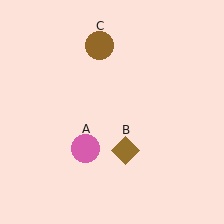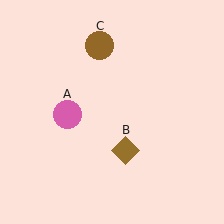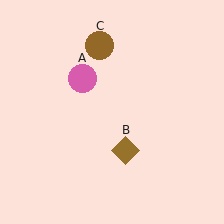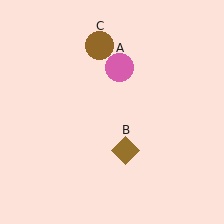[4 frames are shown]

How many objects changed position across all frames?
1 object changed position: pink circle (object A).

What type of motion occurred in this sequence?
The pink circle (object A) rotated clockwise around the center of the scene.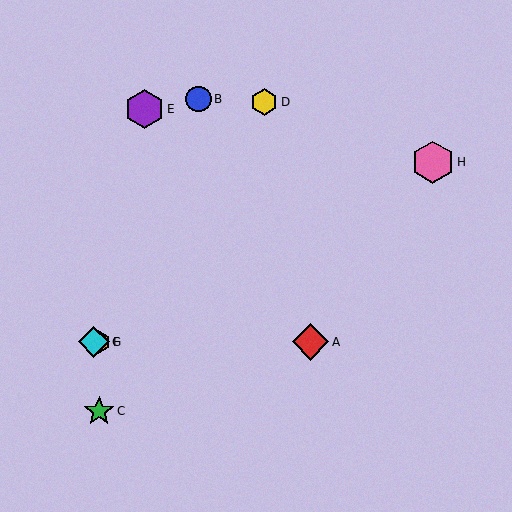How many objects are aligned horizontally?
3 objects (A, F, G) are aligned horizontally.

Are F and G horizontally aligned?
Yes, both are at y≈342.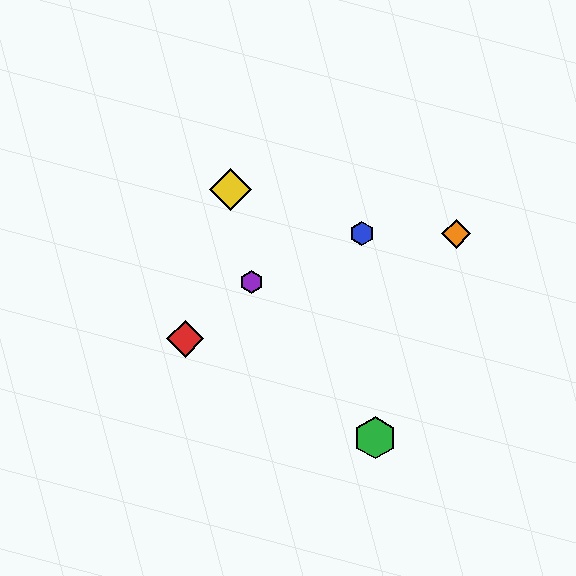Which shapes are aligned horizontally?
The blue hexagon, the orange diamond are aligned horizontally.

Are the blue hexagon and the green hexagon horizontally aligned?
No, the blue hexagon is at y≈234 and the green hexagon is at y≈438.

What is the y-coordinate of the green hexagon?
The green hexagon is at y≈438.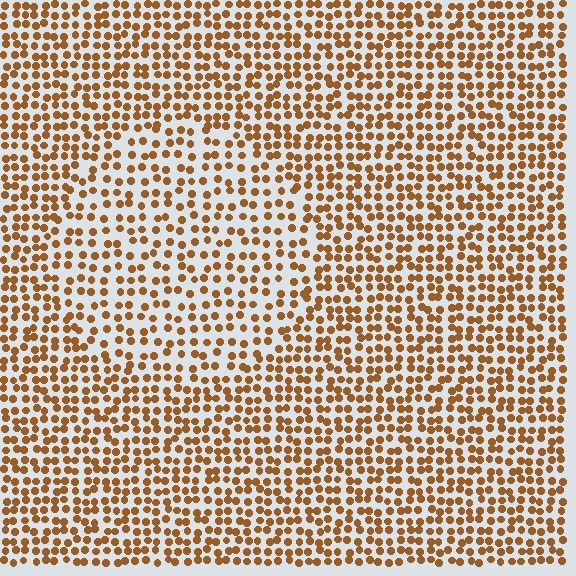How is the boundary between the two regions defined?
The boundary is defined by a change in element density (approximately 1.5x ratio). All elements are the same color, size, and shape.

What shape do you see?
I see a circle.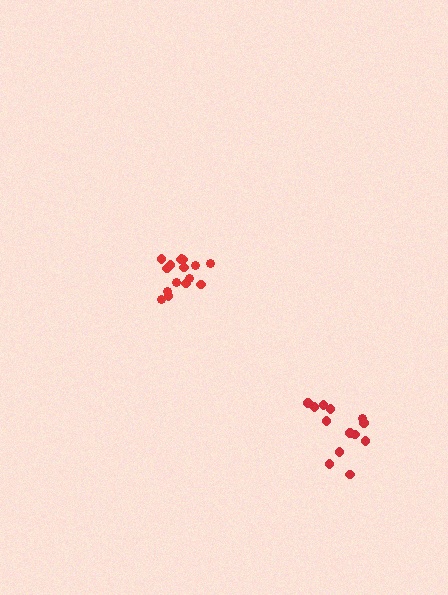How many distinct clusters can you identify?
There are 2 distinct clusters.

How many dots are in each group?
Group 1: 13 dots, Group 2: 16 dots (29 total).